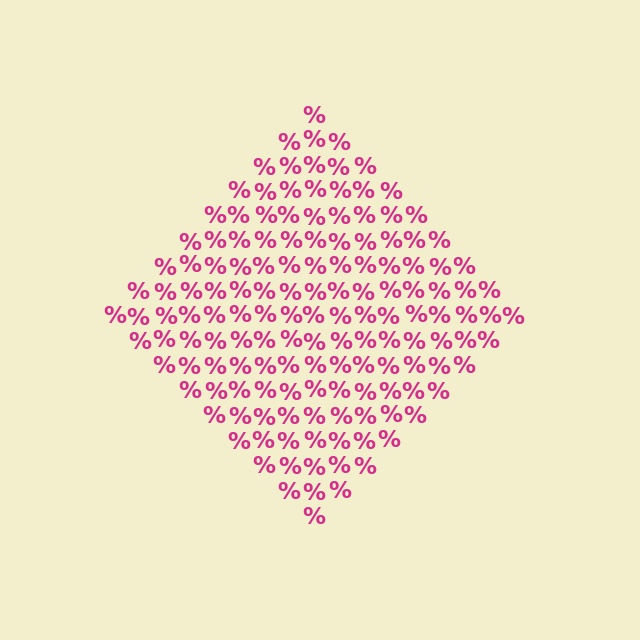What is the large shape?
The large shape is a diamond.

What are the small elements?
The small elements are percent signs.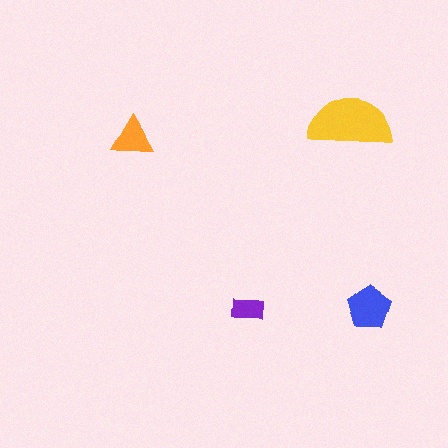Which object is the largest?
The yellow semicircle.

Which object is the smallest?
The purple rectangle.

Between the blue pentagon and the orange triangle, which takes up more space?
The blue pentagon.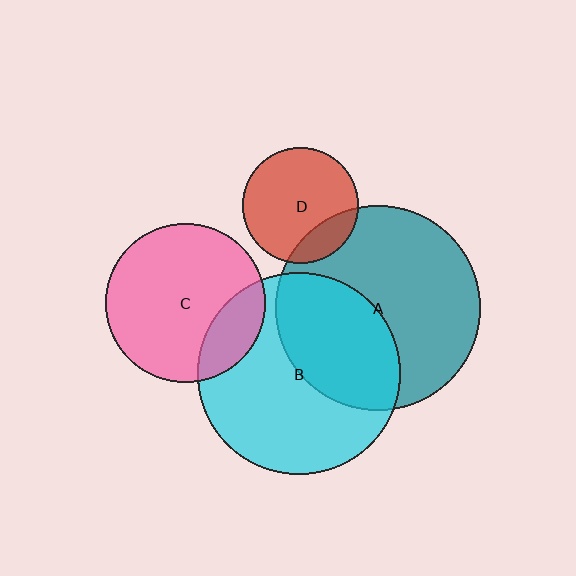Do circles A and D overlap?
Yes.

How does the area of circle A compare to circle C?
Approximately 1.6 times.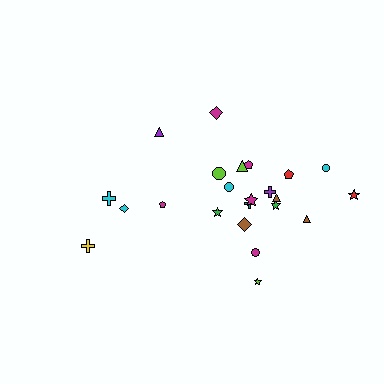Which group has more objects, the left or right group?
The right group.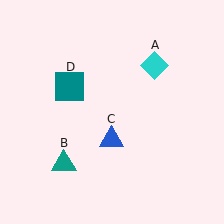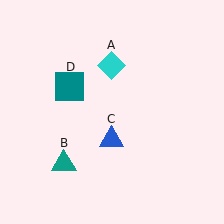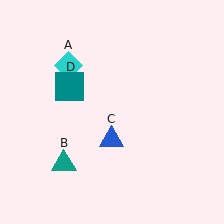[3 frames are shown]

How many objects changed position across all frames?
1 object changed position: cyan diamond (object A).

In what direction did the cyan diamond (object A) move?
The cyan diamond (object A) moved left.